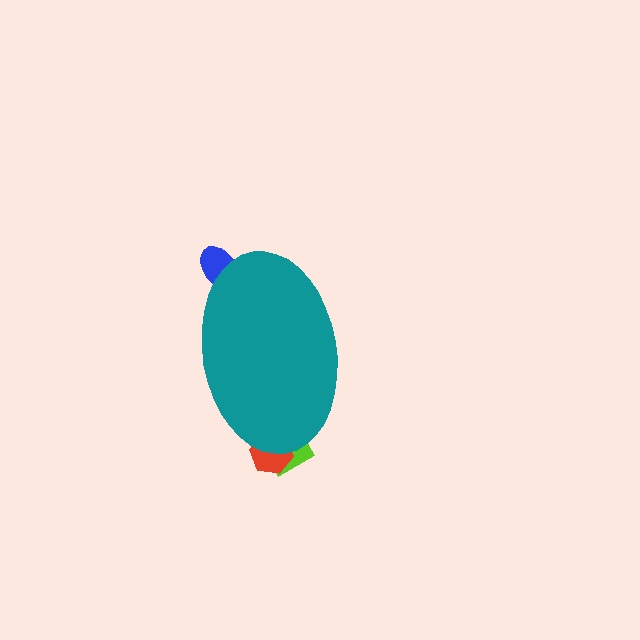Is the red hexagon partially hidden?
Yes, the red hexagon is partially hidden behind the teal ellipse.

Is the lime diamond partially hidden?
Yes, the lime diamond is partially hidden behind the teal ellipse.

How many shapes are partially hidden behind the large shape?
3 shapes are partially hidden.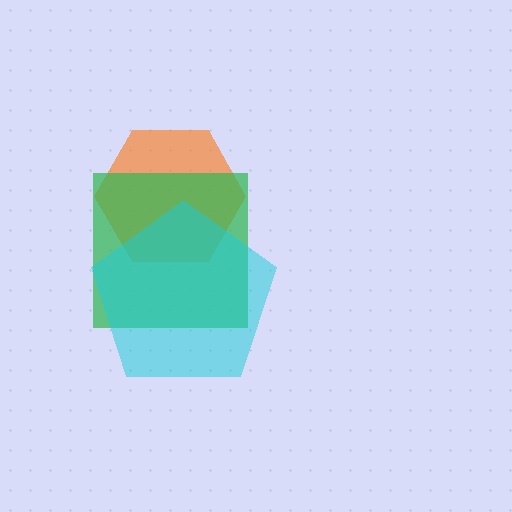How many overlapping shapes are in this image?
There are 3 overlapping shapes in the image.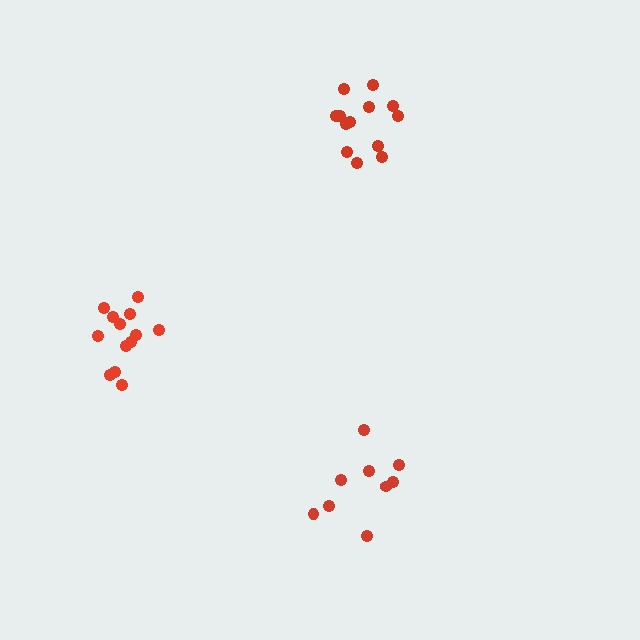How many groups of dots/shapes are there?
There are 3 groups.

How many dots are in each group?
Group 1: 13 dots, Group 2: 9 dots, Group 3: 13 dots (35 total).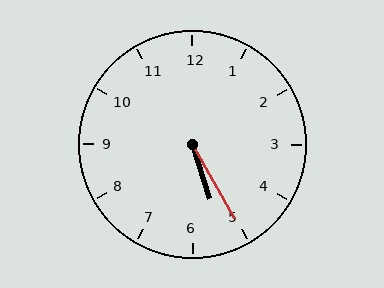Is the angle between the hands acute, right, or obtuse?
It is acute.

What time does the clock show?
5:25.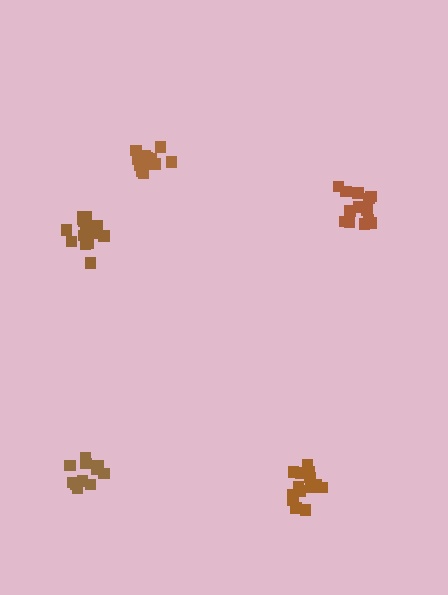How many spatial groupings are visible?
There are 5 spatial groupings.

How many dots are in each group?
Group 1: 17 dots, Group 2: 12 dots, Group 3: 14 dots, Group 4: 18 dots, Group 5: 12 dots (73 total).